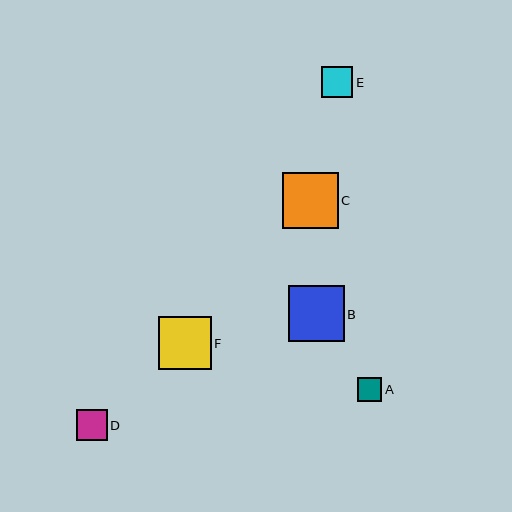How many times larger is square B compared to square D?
Square B is approximately 1.8 times the size of square D.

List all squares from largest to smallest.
From largest to smallest: C, B, F, E, D, A.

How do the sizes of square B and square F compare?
Square B and square F are approximately the same size.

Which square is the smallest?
Square A is the smallest with a size of approximately 24 pixels.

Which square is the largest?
Square C is the largest with a size of approximately 56 pixels.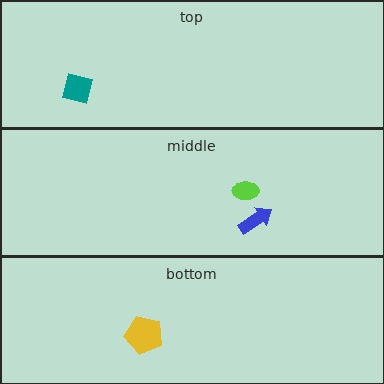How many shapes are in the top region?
1.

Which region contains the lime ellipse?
The middle region.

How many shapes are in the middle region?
2.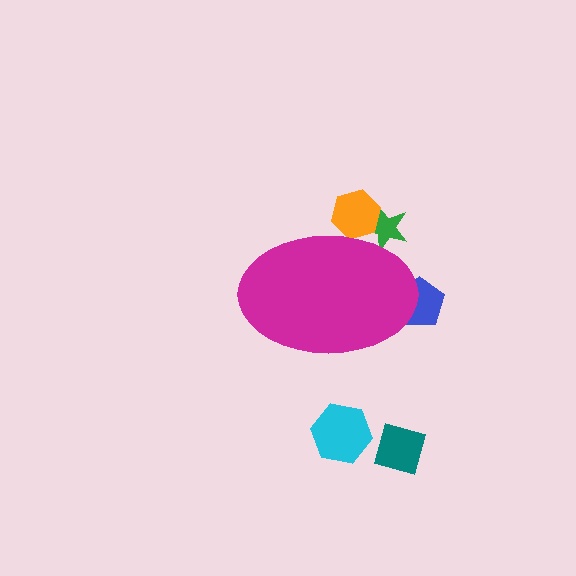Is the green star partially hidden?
Yes, the green star is partially hidden behind the magenta ellipse.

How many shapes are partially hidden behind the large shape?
3 shapes are partially hidden.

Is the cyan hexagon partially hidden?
No, the cyan hexagon is fully visible.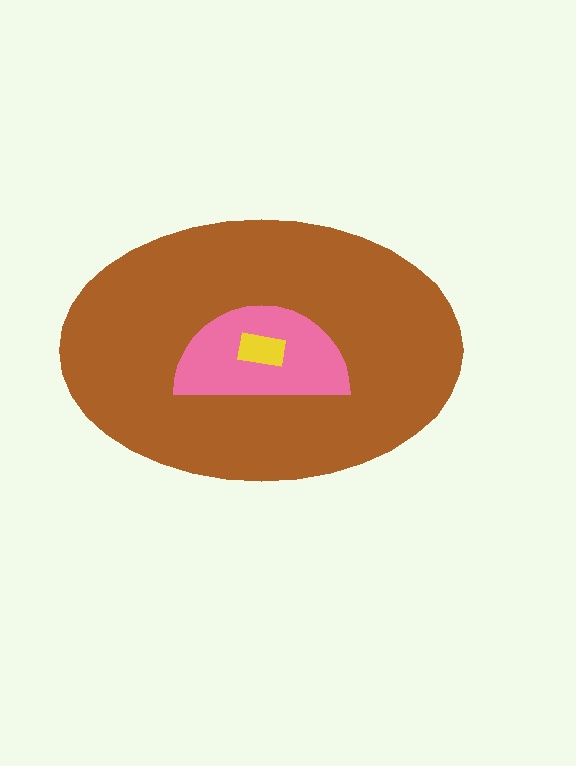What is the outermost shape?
The brown ellipse.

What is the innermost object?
The yellow rectangle.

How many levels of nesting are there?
3.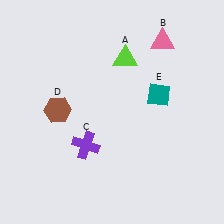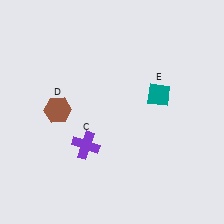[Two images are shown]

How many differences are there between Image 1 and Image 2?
There are 2 differences between the two images.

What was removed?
The pink triangle (B), the lime triangle (A) were removed in Image 2.